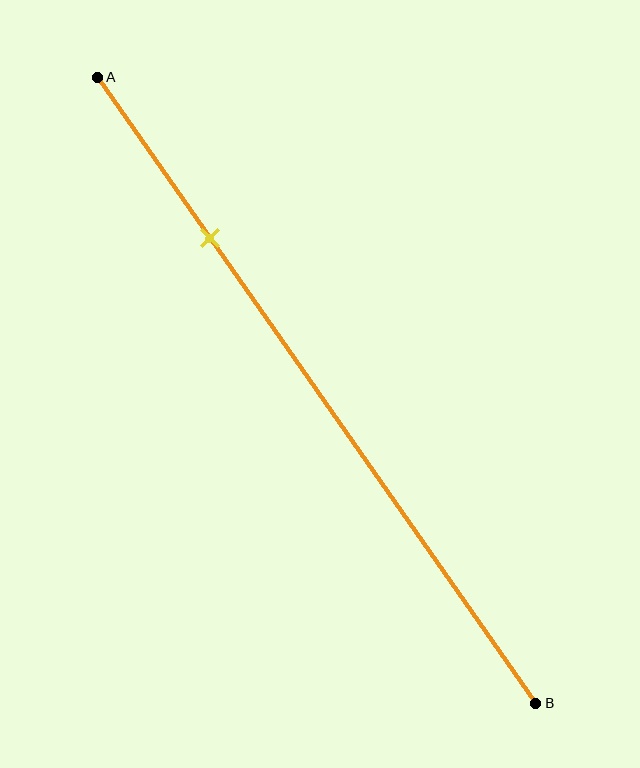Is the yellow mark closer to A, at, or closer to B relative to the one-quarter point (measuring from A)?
The yellow mark is approximately at the one-quarter point of segment AB.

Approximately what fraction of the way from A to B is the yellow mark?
The yellow mark is approximately 25% of the way from A to B.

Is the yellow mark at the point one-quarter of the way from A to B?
Yes, the mark is approximately at the one-quarter point.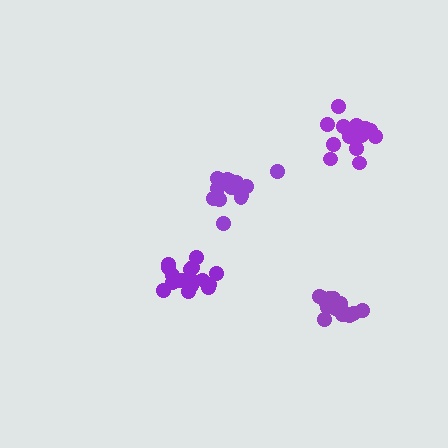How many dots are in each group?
Group 1: 18 dots, Group 2: 15 dots, Group 3: 16 dots, Group 4: 17 dots (66 total).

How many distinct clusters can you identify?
There are 4 distinct clusters.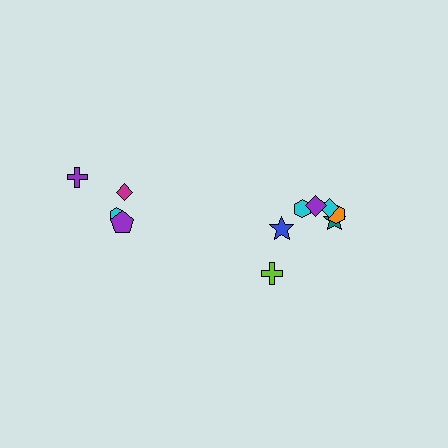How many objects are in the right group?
There are 7 objects.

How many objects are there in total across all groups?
There are 11 objects.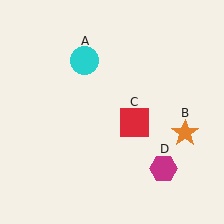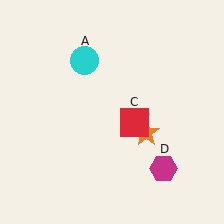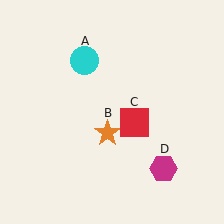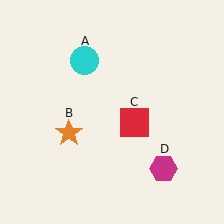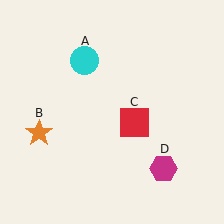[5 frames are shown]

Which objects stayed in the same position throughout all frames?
Cyan circle (object A) and red square (object C) and magenta hexagon (object D) remained stationary.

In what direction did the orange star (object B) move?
The orange star (object B) moved left.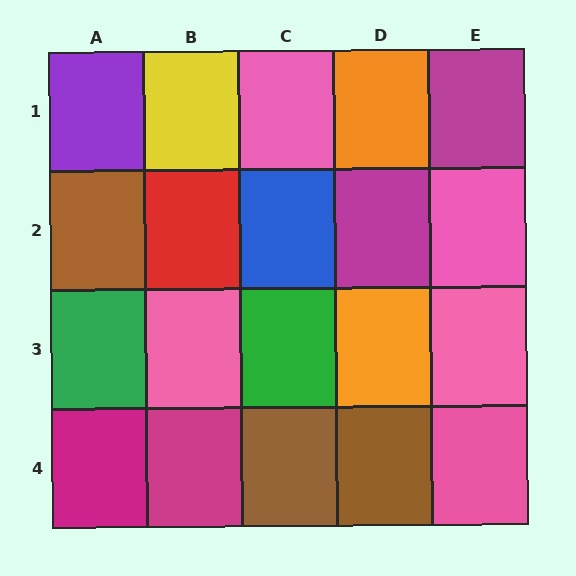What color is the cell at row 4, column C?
Brown.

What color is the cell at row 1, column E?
Magenta.